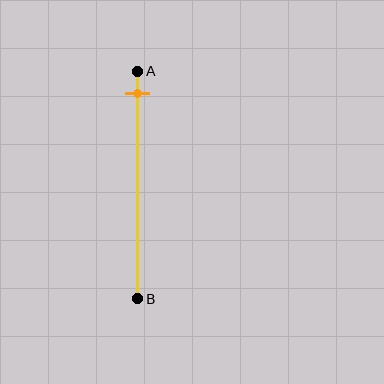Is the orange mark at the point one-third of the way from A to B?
No, the mark is at about 10% from A, not at the 33% one-third point.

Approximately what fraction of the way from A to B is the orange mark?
The orange mark is approximately 10% of the way from A to B.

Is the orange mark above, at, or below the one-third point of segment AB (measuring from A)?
The orange mark is above the one-third point of segment AB.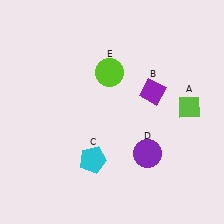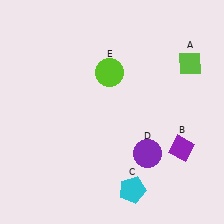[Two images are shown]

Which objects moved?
The objects that moved are: the lime diamond (A), the purple diamond (B), the cyan pentagon (C).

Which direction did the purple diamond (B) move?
The purple diamond (B) moved down.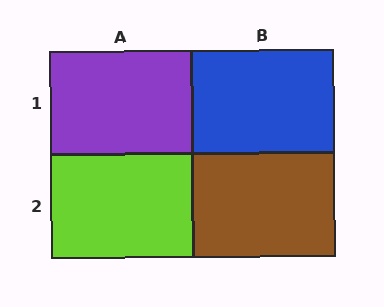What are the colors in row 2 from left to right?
Lime, brown.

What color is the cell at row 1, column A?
Purple.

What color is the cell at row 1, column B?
Blue.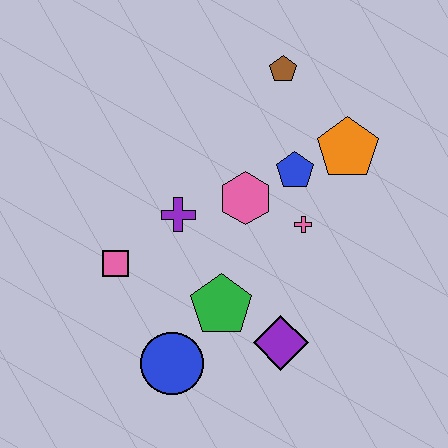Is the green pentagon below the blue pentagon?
Yes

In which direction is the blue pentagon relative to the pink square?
The blue pentagon is to the right of the pink square.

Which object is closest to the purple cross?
The pink hexagon is closest to the purple cross.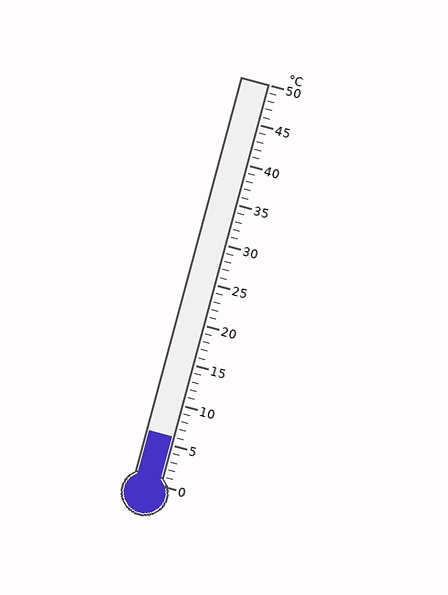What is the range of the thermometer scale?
The thermometer scale ranges from 0°C to 50°C.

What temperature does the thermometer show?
The thermometer shows approximately 6°C.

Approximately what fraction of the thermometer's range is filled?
The thermometer is filled to approximately 10% of its range.